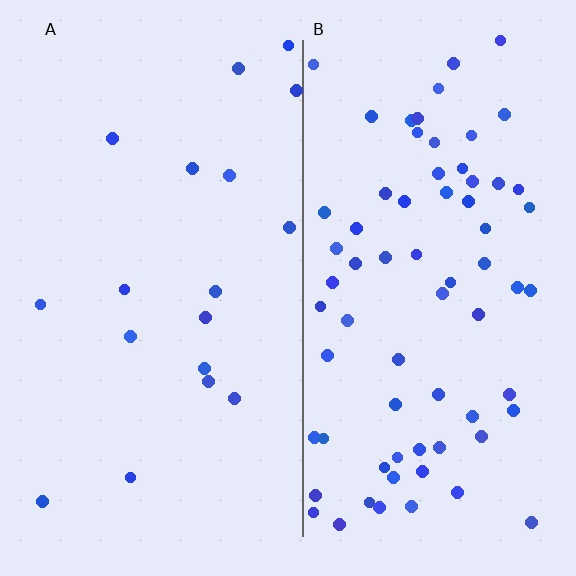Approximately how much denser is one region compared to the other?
Approximately 4.1× — region B over region A.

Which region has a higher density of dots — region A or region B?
B (the right).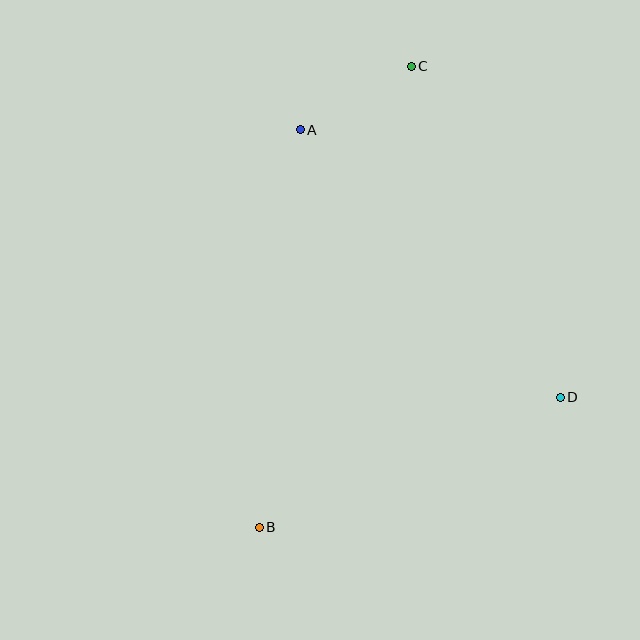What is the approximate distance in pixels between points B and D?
The distance between B and D is approximately 328 pixels.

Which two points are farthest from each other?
Points B and C are farthest from each other.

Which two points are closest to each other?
Points A and C are closest to each other.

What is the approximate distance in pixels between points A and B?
The distance between A and B is approximately 399 pixels.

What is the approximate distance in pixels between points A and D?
The distance between A and D is approximately 373 pixels.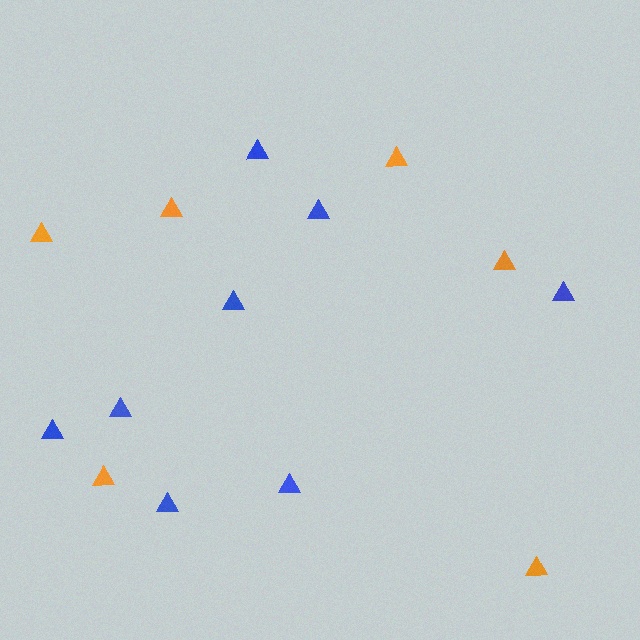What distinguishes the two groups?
There are 2 groups: one group of blue triangles (8) and one group of orange triangles (6).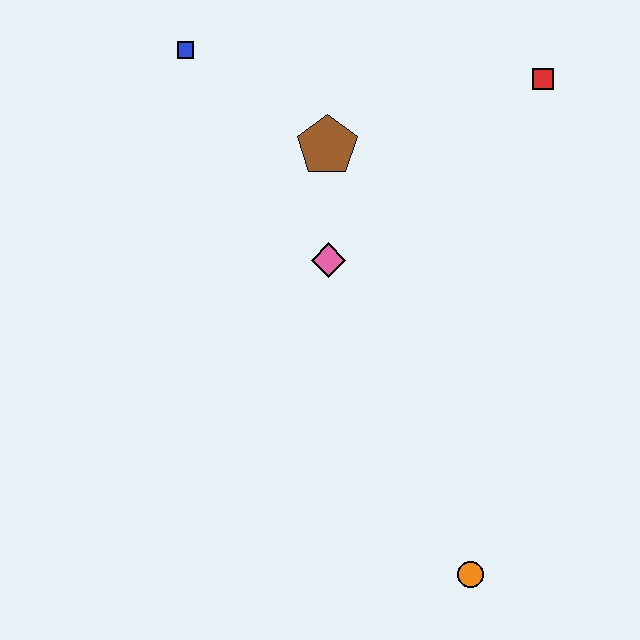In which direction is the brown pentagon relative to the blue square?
The brown pentagon is to the right of the blue square.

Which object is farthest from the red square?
The orange circle is farthest from the red square.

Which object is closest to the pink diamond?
The brown pentagon is closest to the pink diamond.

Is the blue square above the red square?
Yes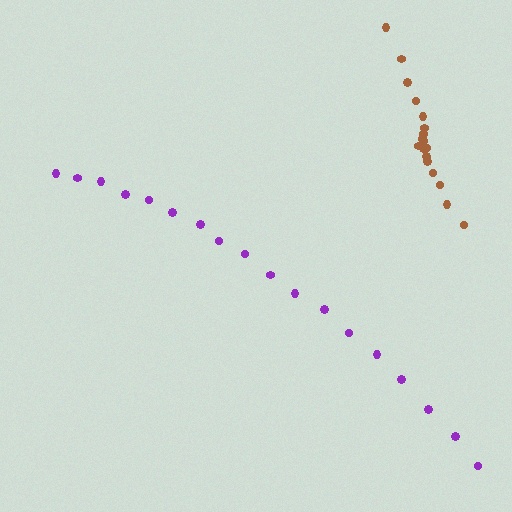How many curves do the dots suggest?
There are 2 distinct paths.